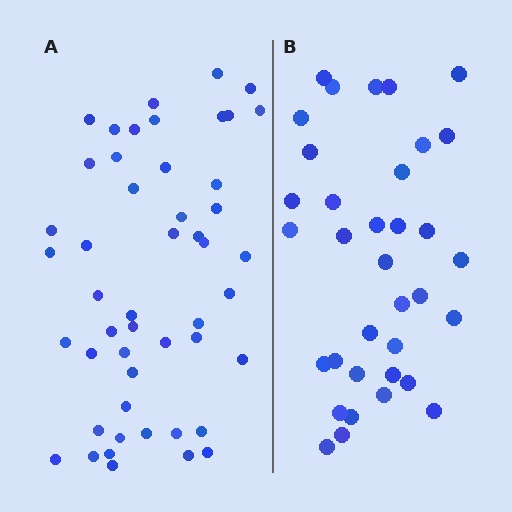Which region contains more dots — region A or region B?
Region A (the left region) has more dots.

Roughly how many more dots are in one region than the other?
Region A has approximately 15 more dots than region B.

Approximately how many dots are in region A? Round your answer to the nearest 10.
About 50 dots. (The exact count is 49, which rounds to 50.)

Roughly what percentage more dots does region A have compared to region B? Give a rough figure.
About 40% more.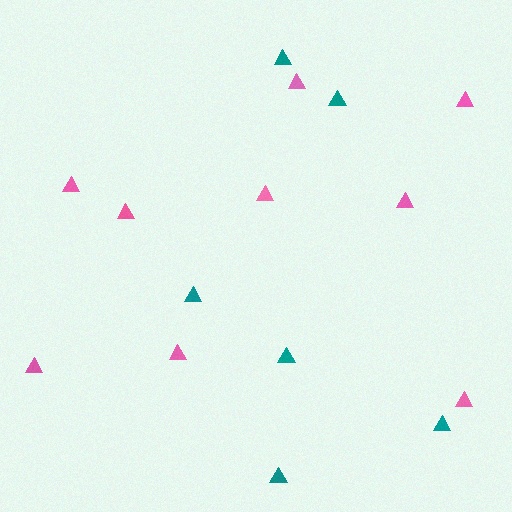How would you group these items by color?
There are 2 groups: one group of teal triangles (6) and one group of pink triangles (9).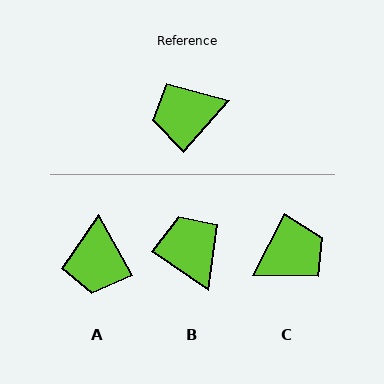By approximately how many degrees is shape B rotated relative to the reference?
Approximately 82 degrees clockwise.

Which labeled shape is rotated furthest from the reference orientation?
C, about 166 degrees away.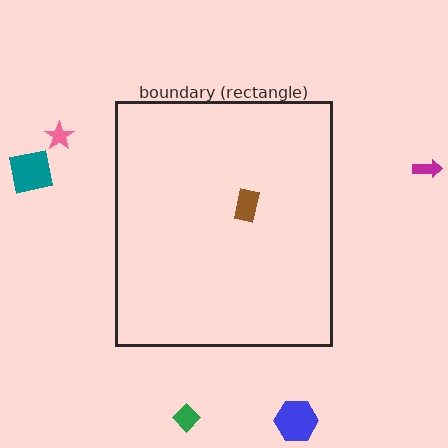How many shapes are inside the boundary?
1 inside, 5 outside.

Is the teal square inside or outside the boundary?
Outside.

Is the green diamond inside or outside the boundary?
Outside.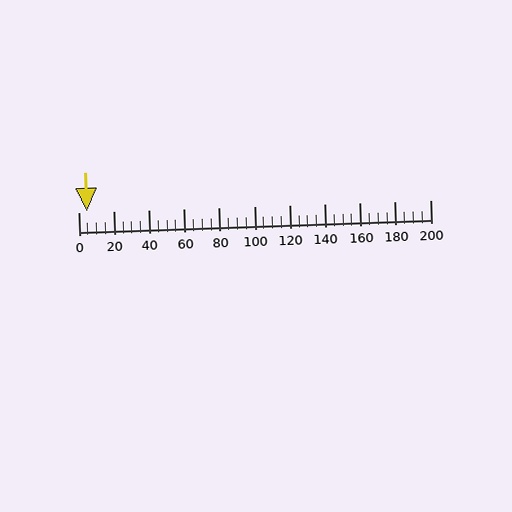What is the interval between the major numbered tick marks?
The major tick marks are spaced 20 units apart.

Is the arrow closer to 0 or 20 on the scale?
The arrow is closer to 0.